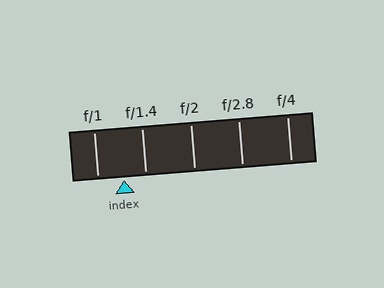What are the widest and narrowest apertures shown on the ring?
The widest aperture shown is f/1 and the narrowest is f/4.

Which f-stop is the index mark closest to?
The index mark is closest to f/1.4.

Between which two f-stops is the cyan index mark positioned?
The index mark is between f/1 and f/1.4.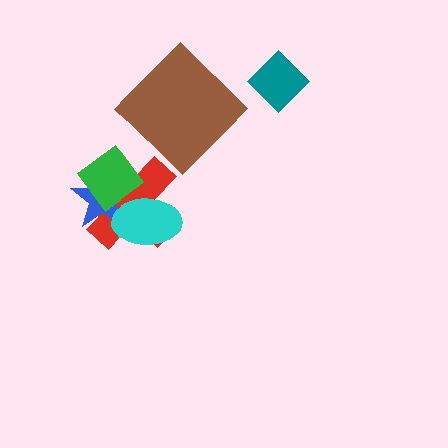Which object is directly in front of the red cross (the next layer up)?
The blue star is directly in front of the red cross.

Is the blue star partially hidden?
Yes, it is partially covered by another shape.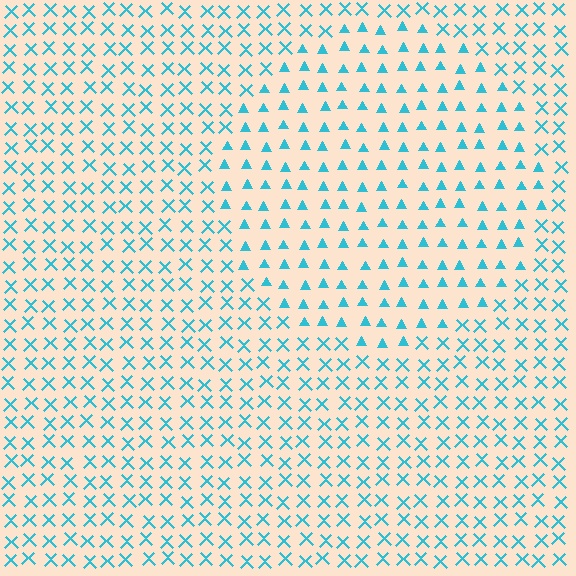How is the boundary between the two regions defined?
The boundary is defined by a change in element shape: triangles inside vs. X marks outside. All elements share the same color and spacing.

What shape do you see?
I see a circle.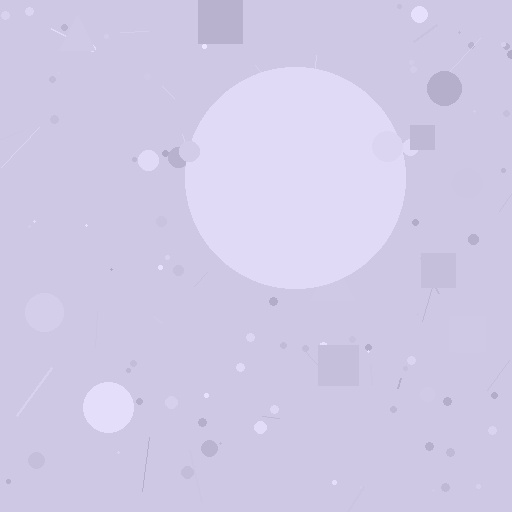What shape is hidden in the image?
A circle is hidden in the image.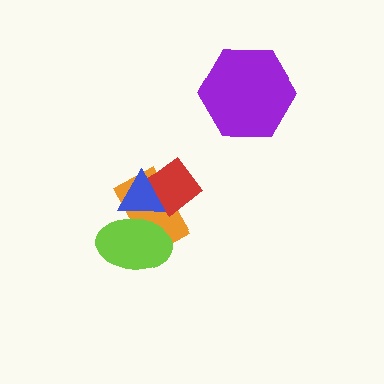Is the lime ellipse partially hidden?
No, no other shape covers it.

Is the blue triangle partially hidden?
Yes, it is partially covered by another shape.